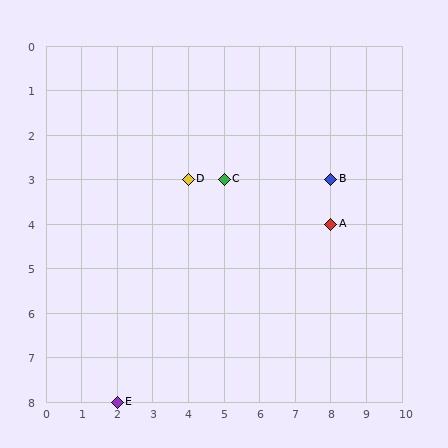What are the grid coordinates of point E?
Point E is at grid coordinates (2, 8).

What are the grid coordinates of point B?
Point B is at grid coordinates (8, 3).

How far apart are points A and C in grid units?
Points A and C are 3 columns and 1 row apart (about 3.2 grid units diagonally).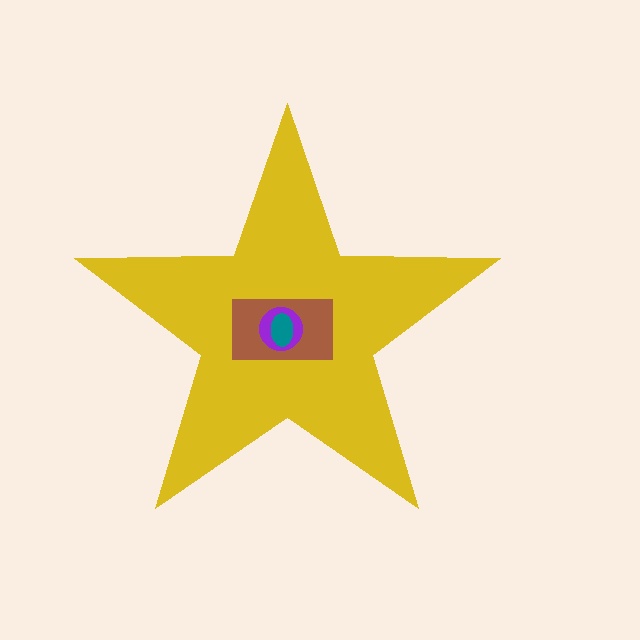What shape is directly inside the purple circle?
The teal ellipse.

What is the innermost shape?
The teal ellipse.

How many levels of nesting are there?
4.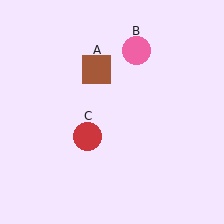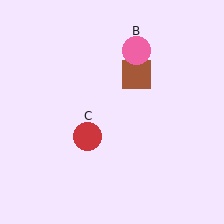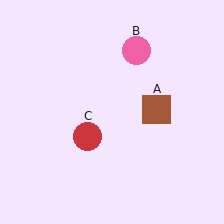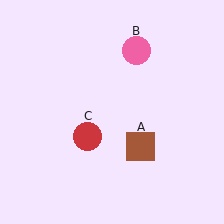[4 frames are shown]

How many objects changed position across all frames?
1 object changed position: brown square (object A).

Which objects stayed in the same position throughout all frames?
Pink circle (object B) and red circle (object C) remained stationary.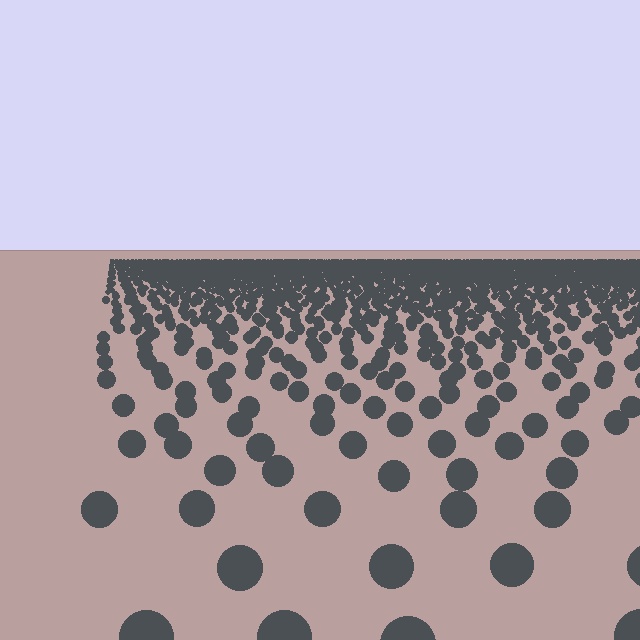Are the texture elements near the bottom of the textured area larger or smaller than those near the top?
Larger. Near the bottom, elements are closer to the viewer and appear at a bigger on-screen size.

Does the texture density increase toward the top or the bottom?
Density increases toward the top.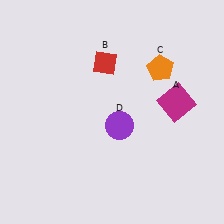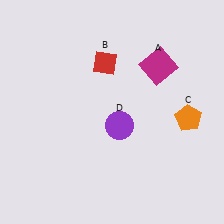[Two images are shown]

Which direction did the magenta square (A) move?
The magenta square (A) moved up.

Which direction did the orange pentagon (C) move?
The orange pentagon (C) moved down.